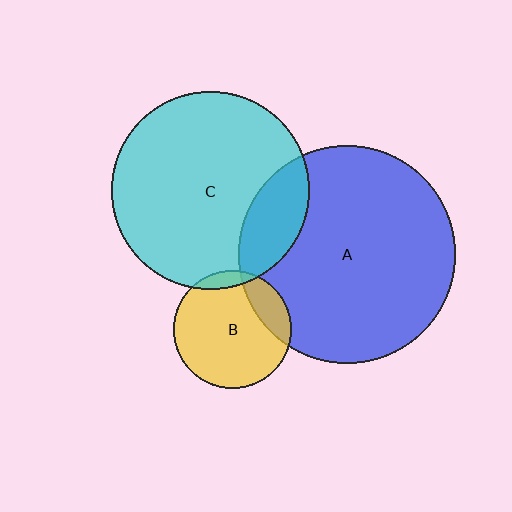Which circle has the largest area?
Circle A (blue).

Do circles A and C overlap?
Yes.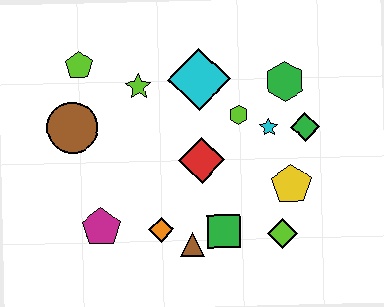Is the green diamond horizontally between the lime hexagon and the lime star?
No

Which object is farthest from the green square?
The lime pentagon is farthest from the green square.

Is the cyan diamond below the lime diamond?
No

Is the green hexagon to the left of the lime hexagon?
No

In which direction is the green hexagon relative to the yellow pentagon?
The green hexagon is above the yellow pentagon.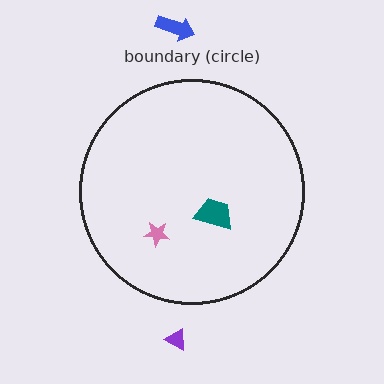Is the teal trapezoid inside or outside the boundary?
Inside.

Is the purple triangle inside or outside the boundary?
Outside.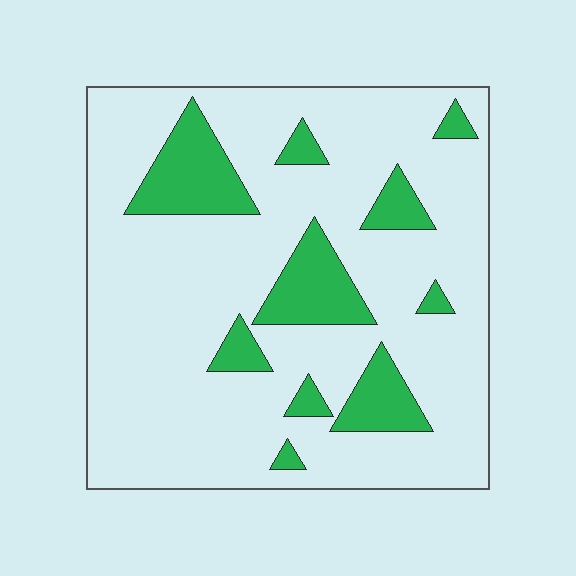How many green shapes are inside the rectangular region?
10.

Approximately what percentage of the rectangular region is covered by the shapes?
Approximately 20%.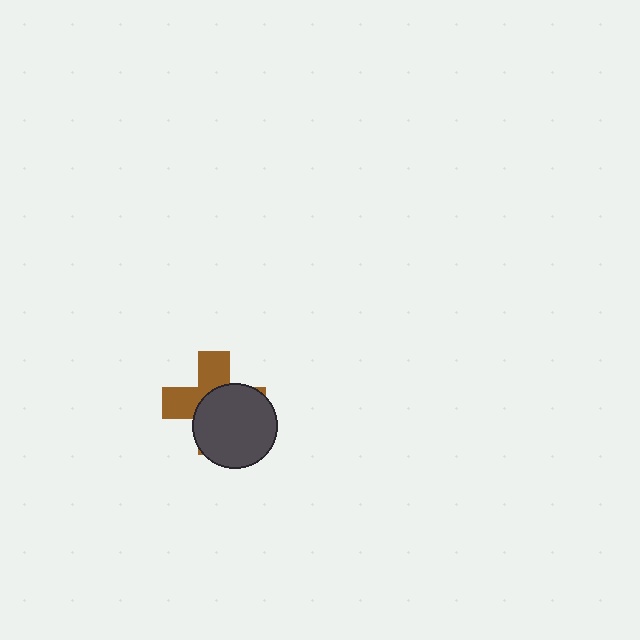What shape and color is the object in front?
The object in front is a dark gray circle.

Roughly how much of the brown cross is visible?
A small part of it is visible (roughly 43%).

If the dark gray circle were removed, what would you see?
You would see the complete brown cross.